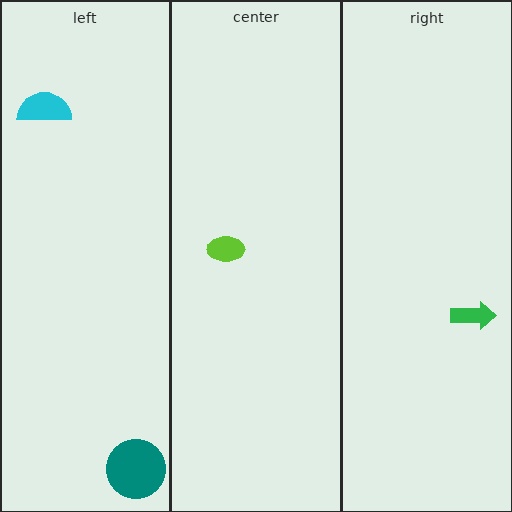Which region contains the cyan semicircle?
The left region.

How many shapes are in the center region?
1.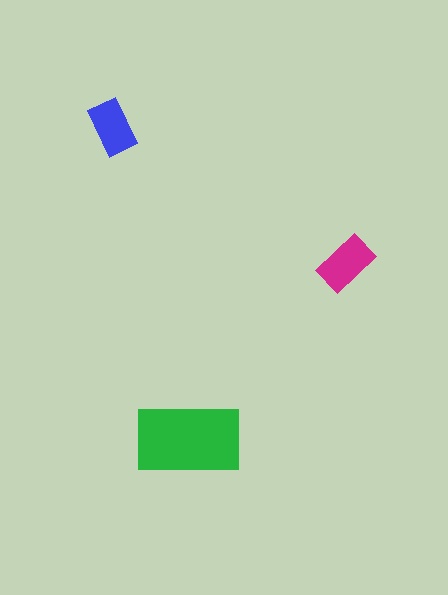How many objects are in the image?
There are 3 objects in the image.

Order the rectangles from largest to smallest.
the green one, the magenta one, the blue one.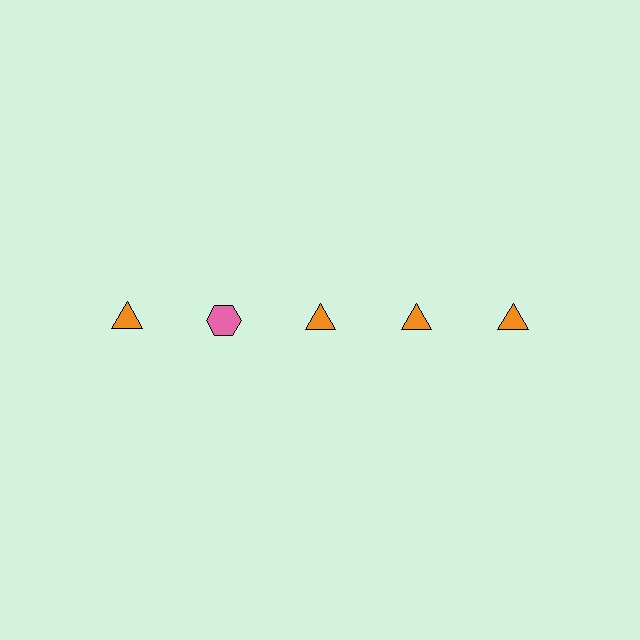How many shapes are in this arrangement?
There are 5 shapes arranged in a grid pattern.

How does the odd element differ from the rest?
It differs in both color (pink instead of orange) and shape (hexagon instead of triangle).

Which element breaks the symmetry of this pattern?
The pink hexagon in the top row, second from left column breaks the symmetry. All other shapes are orange triangles.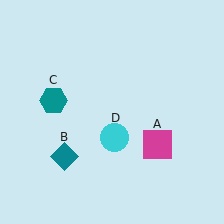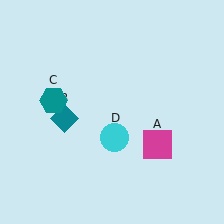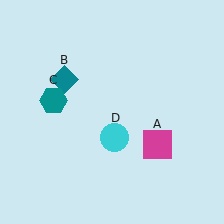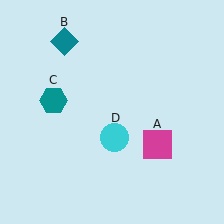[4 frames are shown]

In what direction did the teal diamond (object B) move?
The teal diamond (object B) moved up.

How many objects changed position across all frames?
1 object changed position: teal diamond (object B).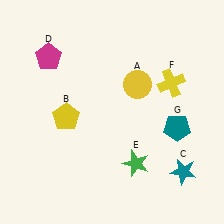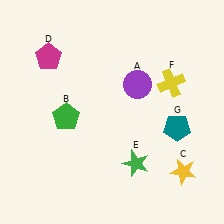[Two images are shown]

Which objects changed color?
A changed from yellow to purple. B changed from yellow to green. C changed from teal to yellow.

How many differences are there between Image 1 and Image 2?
There are 3 differences between the two images.